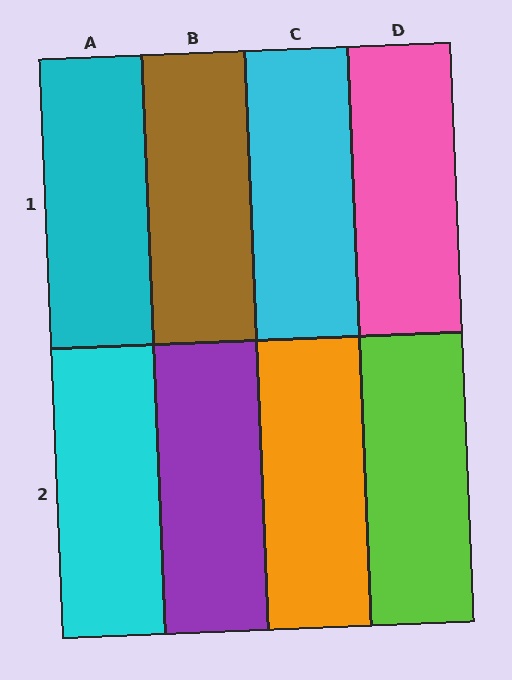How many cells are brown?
1 cell is brown.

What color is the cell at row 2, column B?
Purple.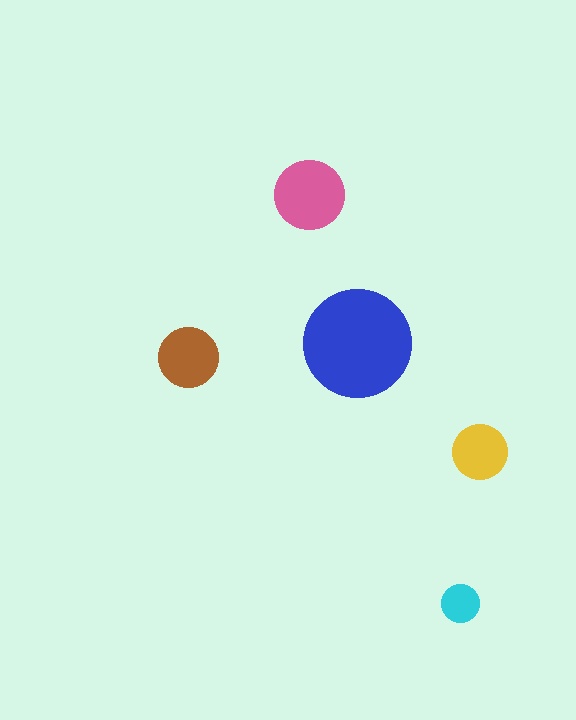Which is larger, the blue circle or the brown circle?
The blue one.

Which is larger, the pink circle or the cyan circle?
The pink one.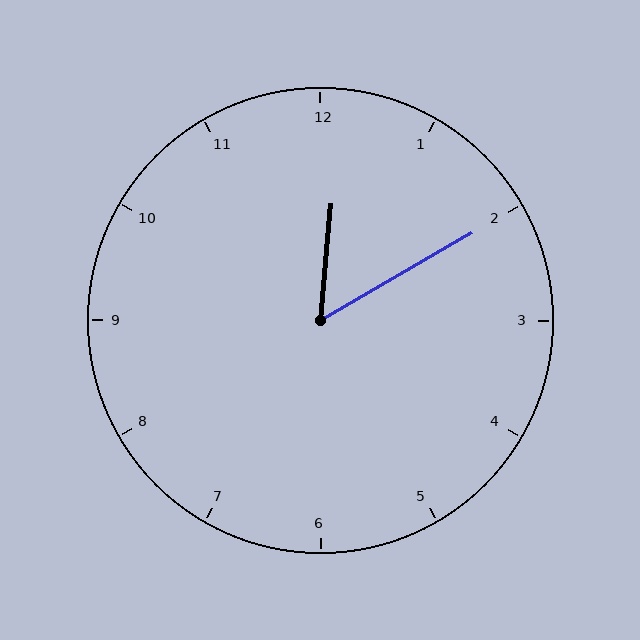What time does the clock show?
12:10.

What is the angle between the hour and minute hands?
Approximately 55 degrees.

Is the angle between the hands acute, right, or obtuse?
It is acute.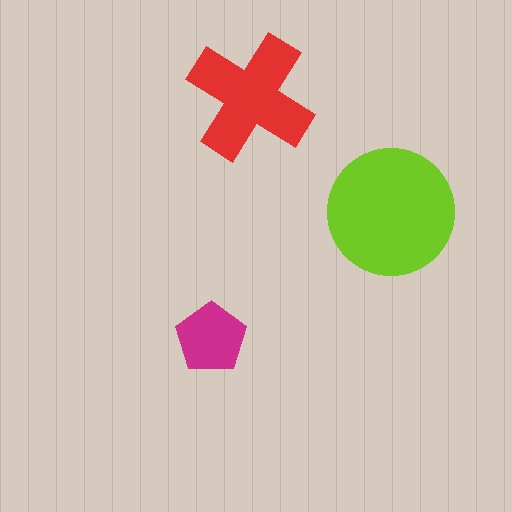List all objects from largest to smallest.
The lime circle, the red cross, the magenta pentagon.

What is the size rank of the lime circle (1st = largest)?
1st.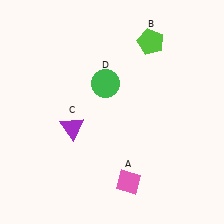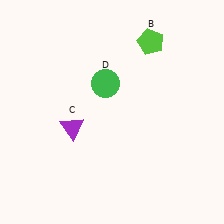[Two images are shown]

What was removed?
The pink diamond (A) was removed in Image 2.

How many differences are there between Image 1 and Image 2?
There is 1 difference between the two images.